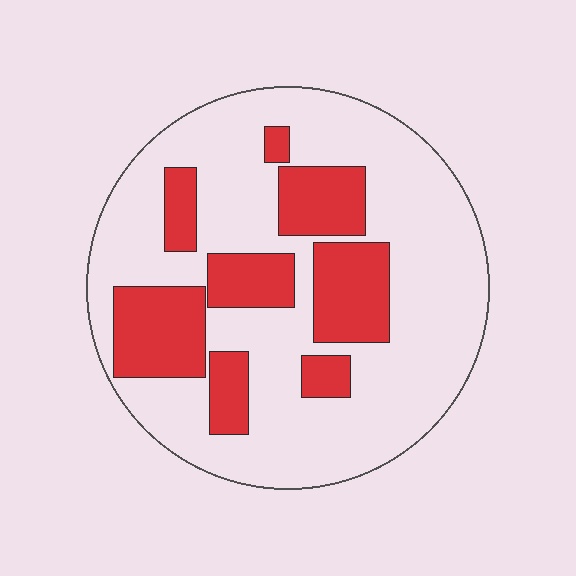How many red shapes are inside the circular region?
8.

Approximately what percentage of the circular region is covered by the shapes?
Approximately 30%.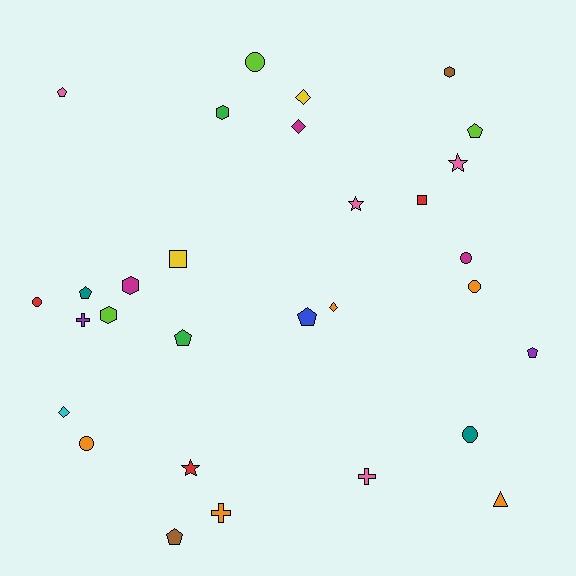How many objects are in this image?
There are 30 objects.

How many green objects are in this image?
There are 2 green objects.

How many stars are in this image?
There are 3 stars.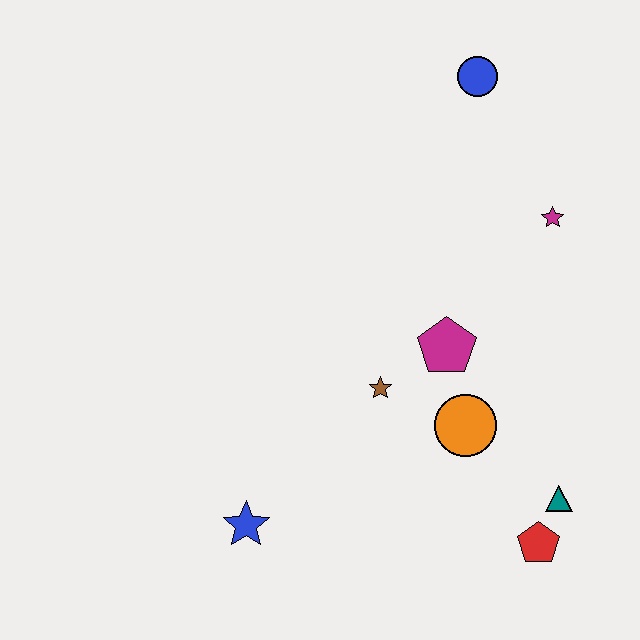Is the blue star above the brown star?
No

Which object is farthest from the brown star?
The blue circle is farthest from the brown star.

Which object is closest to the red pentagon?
The teal triangle is closest to the red pentagon.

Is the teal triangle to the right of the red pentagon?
Yes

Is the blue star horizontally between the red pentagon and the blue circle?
No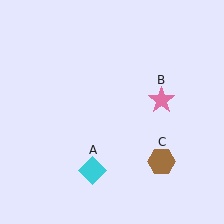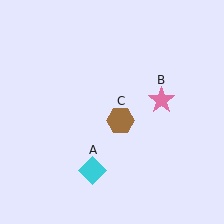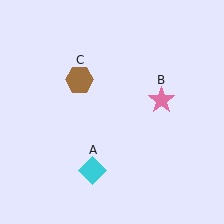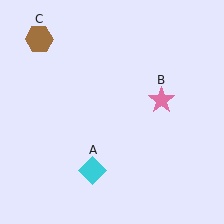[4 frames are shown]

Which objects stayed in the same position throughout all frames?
Cyan diamond (object A) and pink star (object B) remained stationary.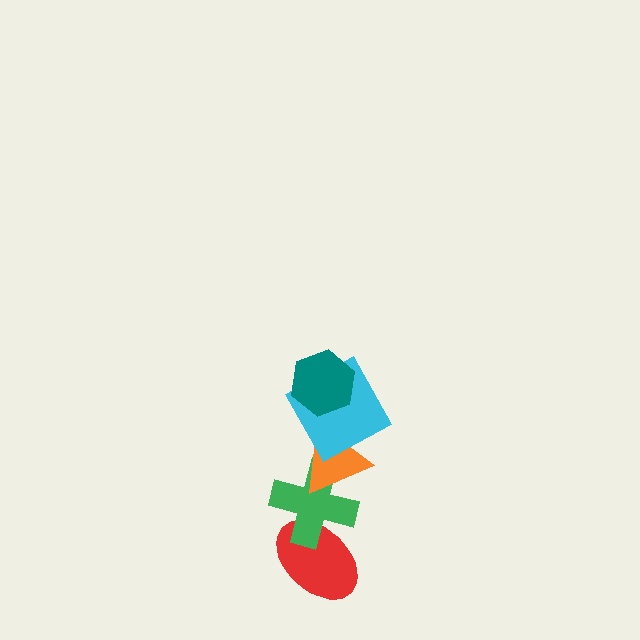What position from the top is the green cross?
The green cross is 4th from the top.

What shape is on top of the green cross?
The orange triangle is on top of the green cross.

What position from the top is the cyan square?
The cyan square is 2nd from the top.